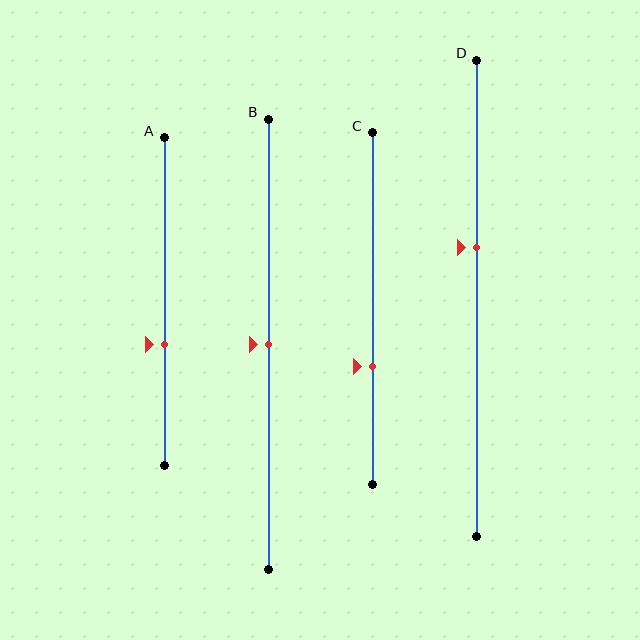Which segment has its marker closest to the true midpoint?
Segment B has its marker closest to the true midpoint.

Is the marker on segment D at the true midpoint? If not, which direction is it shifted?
No, the marker on segment D is shifted upward by about 11% of the segment length.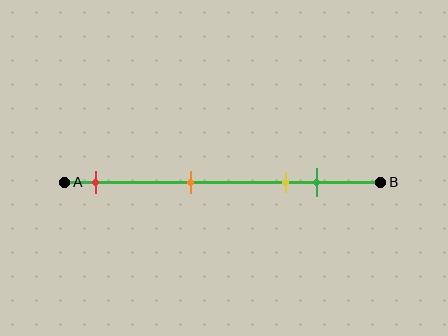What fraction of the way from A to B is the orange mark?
The orange mark is approximately 40% (0.4) of the way from A to B.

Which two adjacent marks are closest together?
The yellow and green marks are the closest adjacent pair.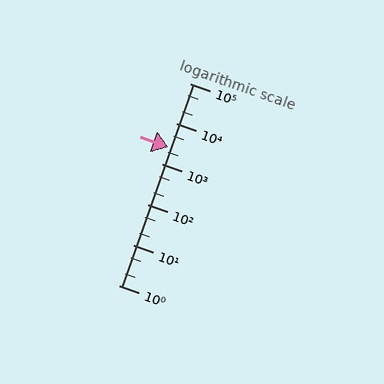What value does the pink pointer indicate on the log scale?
The pointer indicates approximately 2600.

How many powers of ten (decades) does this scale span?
The scale spans 5 decades, from 1 to 100000.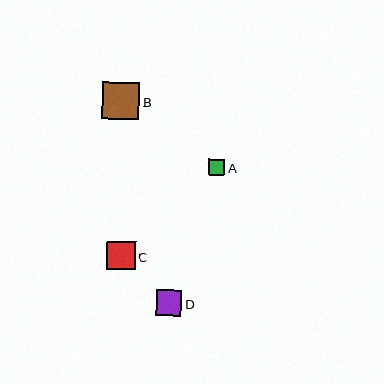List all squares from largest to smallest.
From largest to smallest: B, C, D, A.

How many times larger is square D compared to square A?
Square D is approximately 1.6 times the size of square A.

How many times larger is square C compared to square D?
Square C is approximately 1.1 times the size of square D.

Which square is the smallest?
Square A is the smallest with a size of approximately 16 pixels.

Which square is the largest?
Square B is the largest with a size of approximately 37 pixels.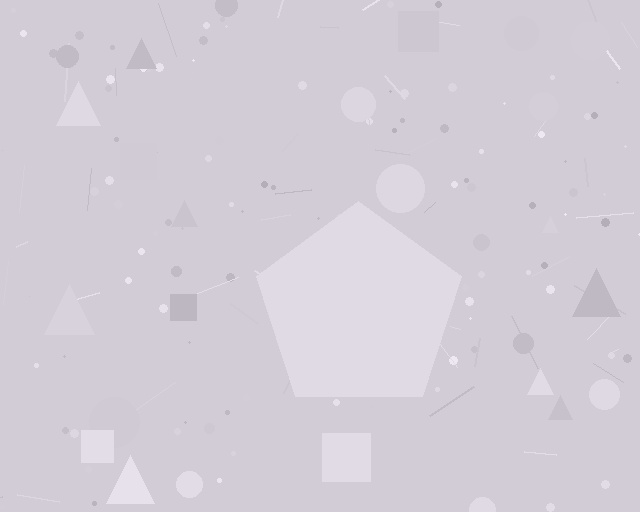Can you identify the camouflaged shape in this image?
The camouflaged shape is a pentagon.